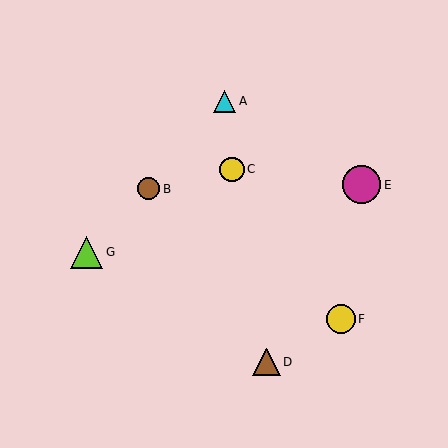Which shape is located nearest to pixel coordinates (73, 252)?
The lime triangle (labeled G) at (87, 252) is nearest to that location.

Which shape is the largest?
The magenta circle (labeled E) is the largest.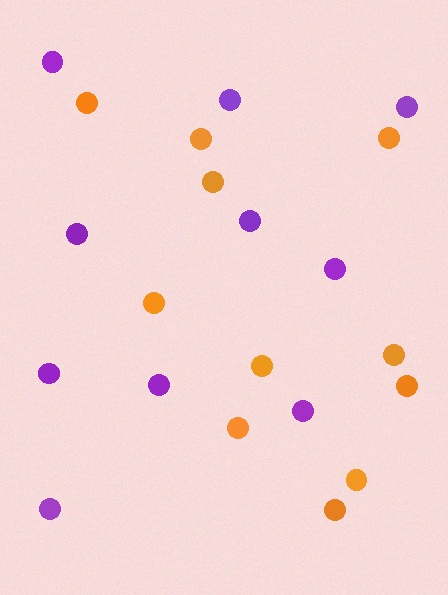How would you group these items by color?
There are 2 groups: one group of purple circles (10) and one group of orange circles (11).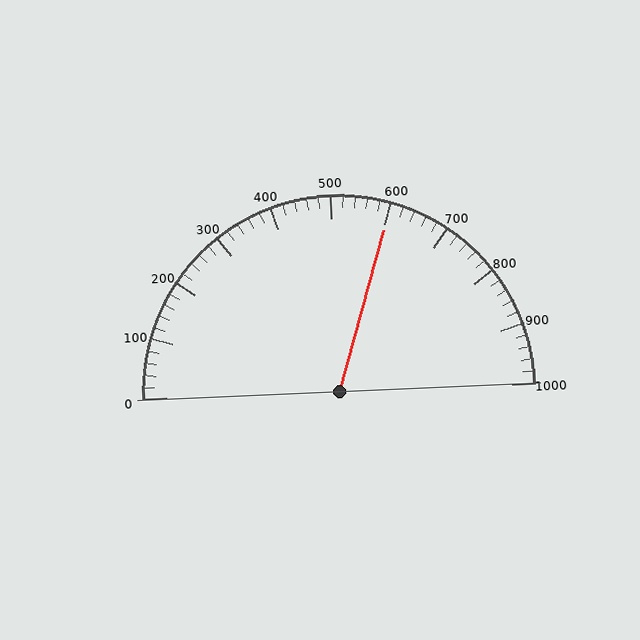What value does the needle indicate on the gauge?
The needle indicates approximately 600.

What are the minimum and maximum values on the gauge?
The gauge ranges from 0 to 1000.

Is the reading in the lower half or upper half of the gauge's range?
The reading is in the upper half of the range (0 to 1000).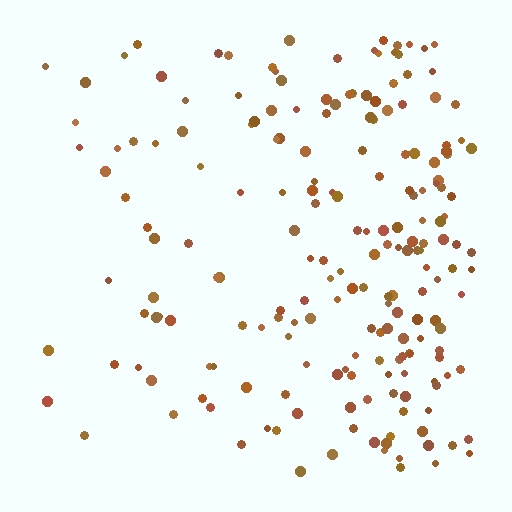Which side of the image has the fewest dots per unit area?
The left.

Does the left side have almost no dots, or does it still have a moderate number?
Still a moderate number, just noticeably fewer than the right.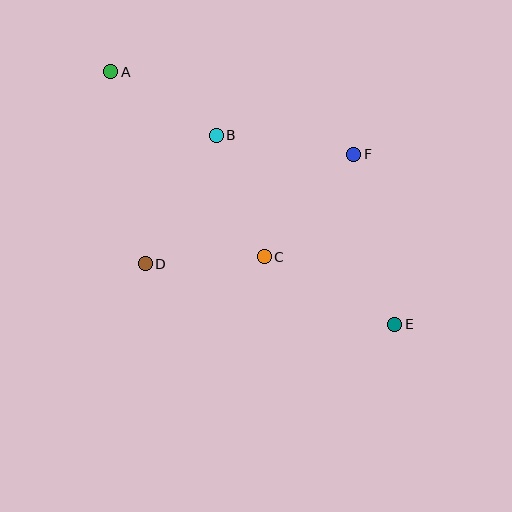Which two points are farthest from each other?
Points A and E are farthest from each other.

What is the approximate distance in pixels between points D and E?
The distance between D and E is approximately 257 pixels.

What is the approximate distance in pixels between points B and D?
The distance between B and D is approximately 147 pixels.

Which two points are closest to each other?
Points C and D are closest to each other.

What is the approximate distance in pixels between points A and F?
The distance between A and F is approximately 257 pixels.